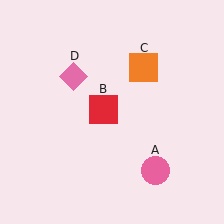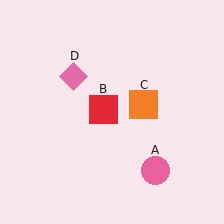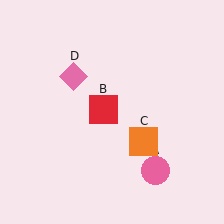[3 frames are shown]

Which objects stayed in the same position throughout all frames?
Pink circle (object A) and red square (object B) and pink diamond (object D) remained stationary.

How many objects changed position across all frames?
1 object changed position: orange square (object C).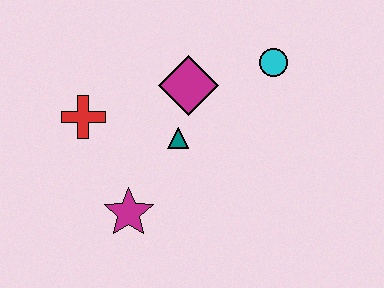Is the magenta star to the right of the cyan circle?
No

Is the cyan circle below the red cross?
No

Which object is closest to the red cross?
The teal triangle is closest to the red cross.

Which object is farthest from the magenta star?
The cyan circle is farthest from the magenta star.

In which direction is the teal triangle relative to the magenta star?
The teal triangle is above the magenta star.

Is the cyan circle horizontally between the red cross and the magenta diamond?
No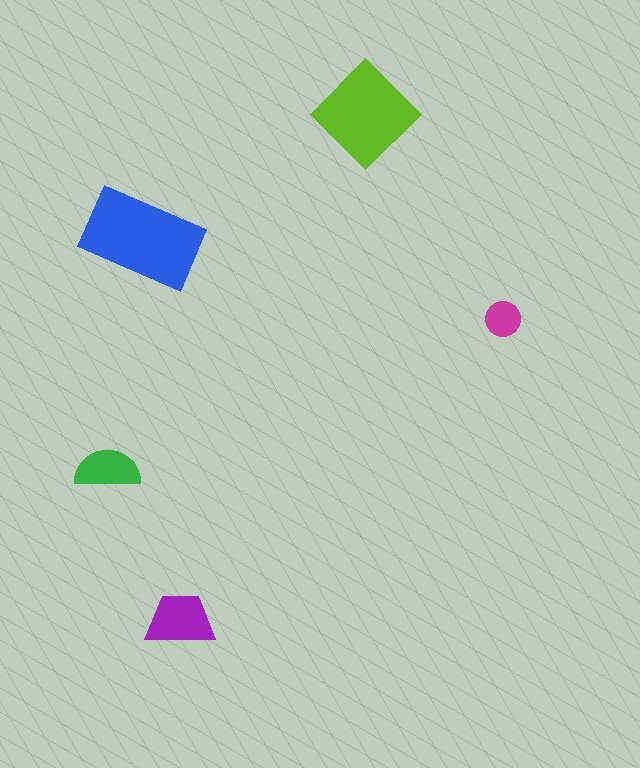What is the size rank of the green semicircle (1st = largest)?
4th.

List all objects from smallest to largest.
The magenta circle, the green semicircle, the purple trapezoid, the lime diamond, the blue rectangle.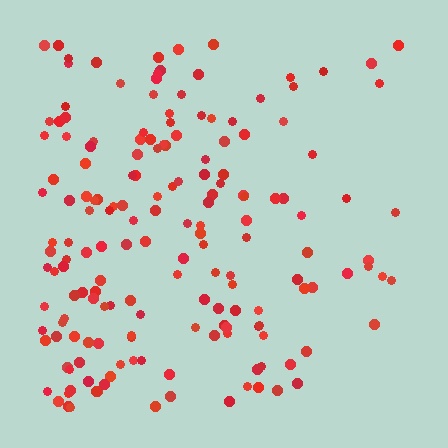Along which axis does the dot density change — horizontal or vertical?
Horizontal.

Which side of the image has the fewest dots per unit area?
The right.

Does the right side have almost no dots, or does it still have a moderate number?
Still a moderate number, just noticeably fewer than the left.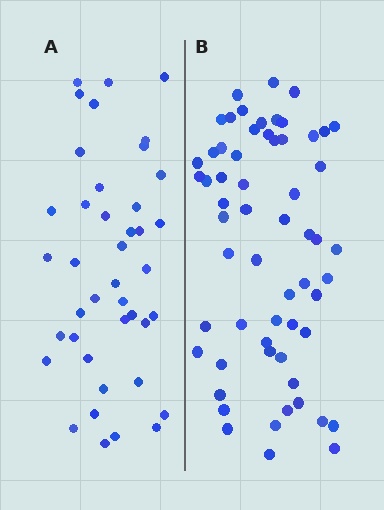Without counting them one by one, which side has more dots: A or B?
Region B (the right region) has more dots.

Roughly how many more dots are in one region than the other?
Region B has approximately 20 more dots than region A.